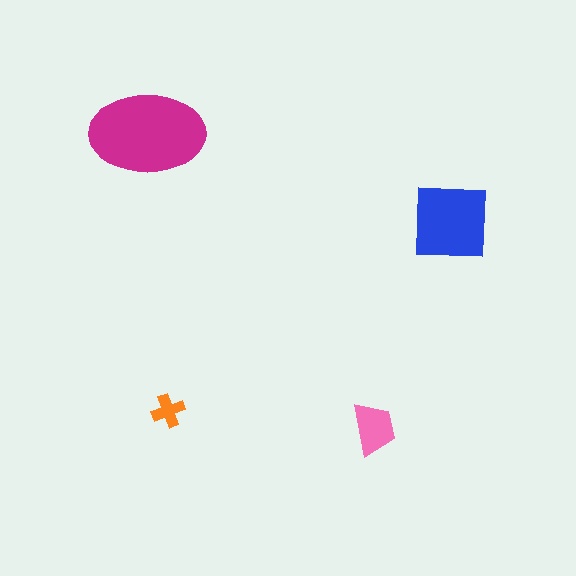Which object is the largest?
The magenta ellipse.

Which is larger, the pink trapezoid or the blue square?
The blue square.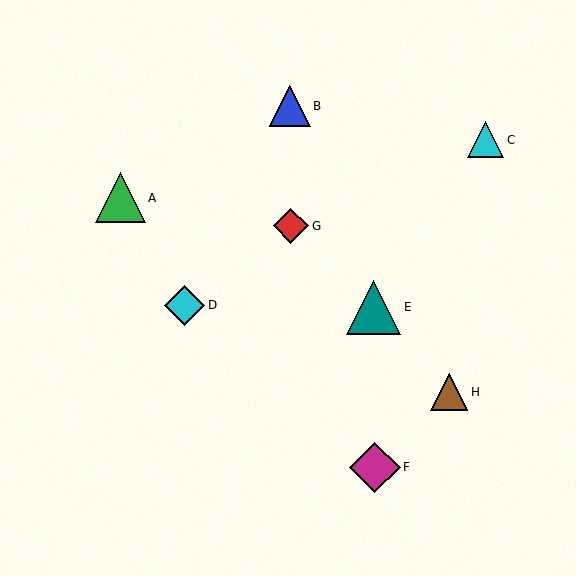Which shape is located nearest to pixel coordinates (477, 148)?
The cyan triangle (labeled C) at (486, 140) is nearest to that location.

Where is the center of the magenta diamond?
The center of the magenta diamond is at (375, 467).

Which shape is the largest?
The teal triangle (labeled E) is the largest.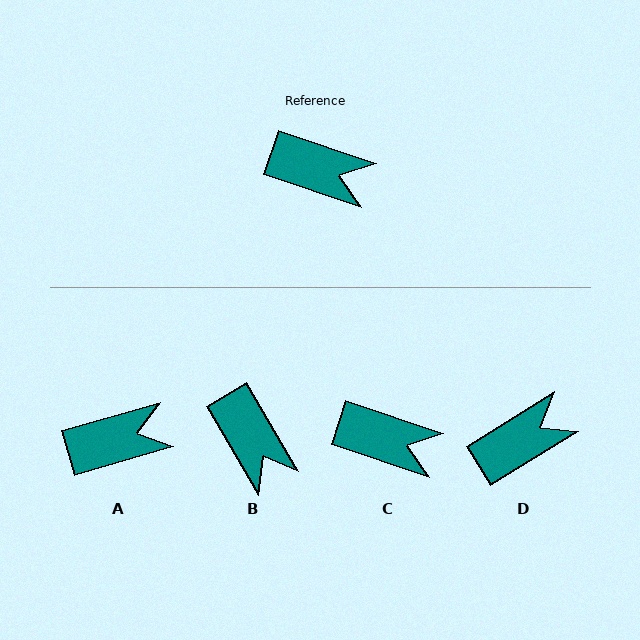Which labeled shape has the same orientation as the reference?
C.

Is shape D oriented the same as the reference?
No, it is off by about 50 degrees.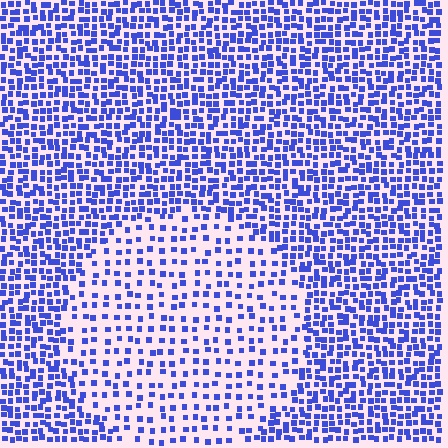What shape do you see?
I see a circle.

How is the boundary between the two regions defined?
The boundary is defined by a change in element density (approximately 2.1x ratio). All elements are the same color, size, and shape.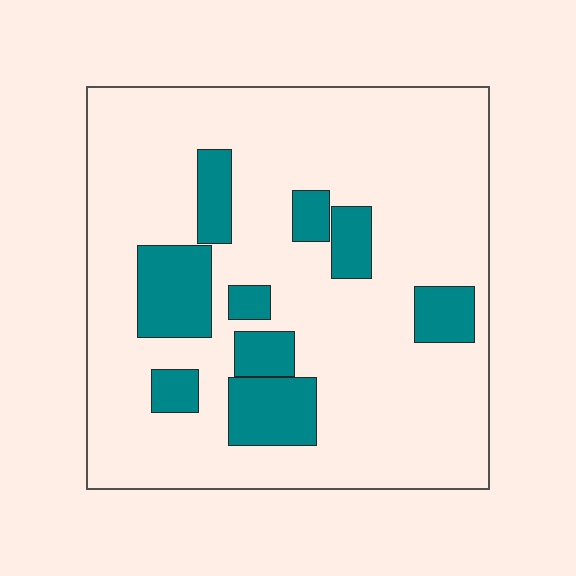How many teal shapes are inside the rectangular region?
9.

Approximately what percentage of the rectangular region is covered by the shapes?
Approximately 20%.